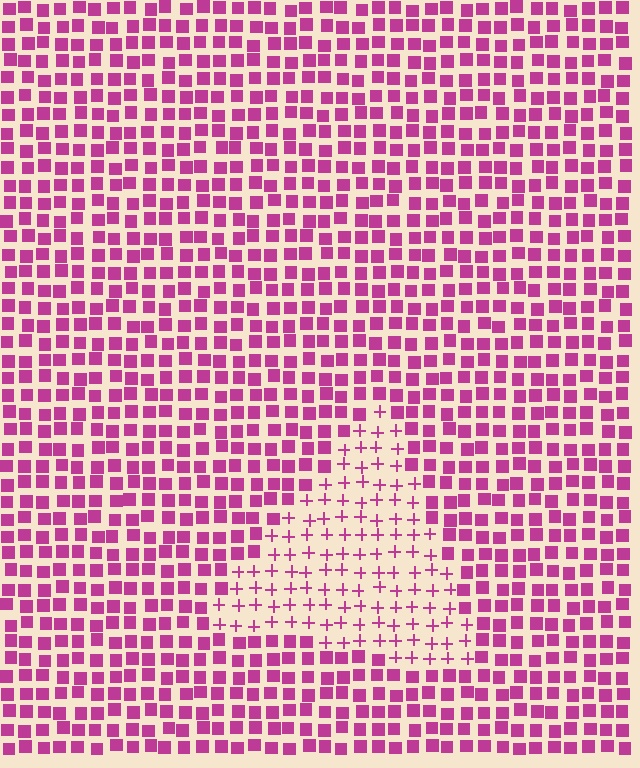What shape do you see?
I see a triangle.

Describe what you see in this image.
The image is filled with small magenta elements arranged in a uniform grid. A triangle-shaped region contains plus signs, while the surrounding area contains squares. The boundary is defined purely by the change in element shape.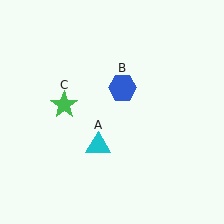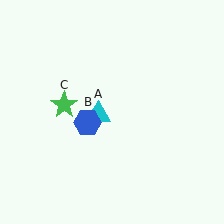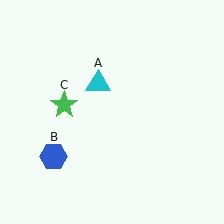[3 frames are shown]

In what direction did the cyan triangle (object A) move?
The cyan triangle (object A) moved up.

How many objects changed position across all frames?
2 objects changed position: cyan triangle (object A), blue hexagon (object B).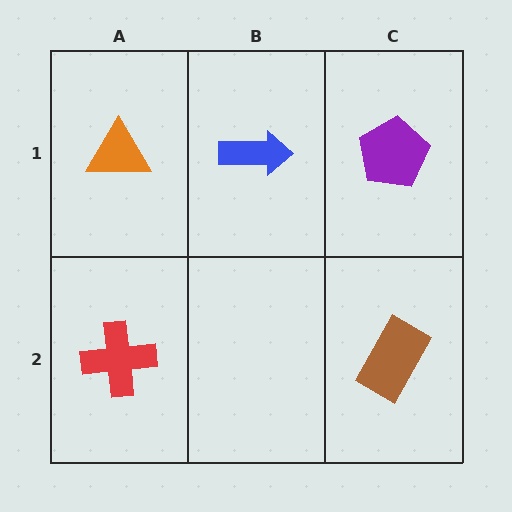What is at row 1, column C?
A purple pentagon.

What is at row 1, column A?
An orange triangle.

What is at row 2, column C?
A brown rectangle.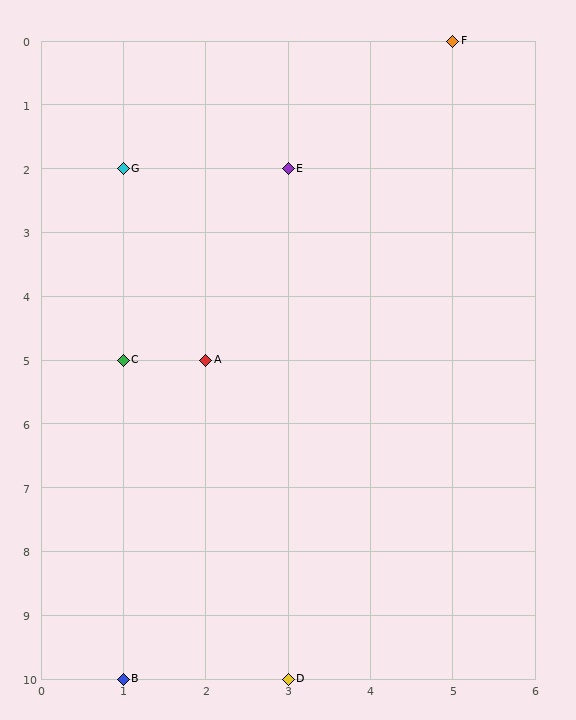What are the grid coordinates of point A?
Point A is at grid coordinates (2, 5).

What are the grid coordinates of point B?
Point B is at grid coordinates (1, 10).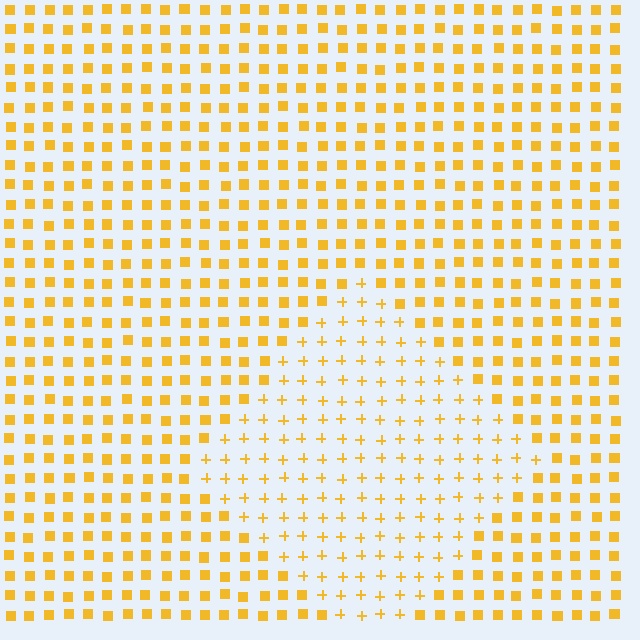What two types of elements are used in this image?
The image uses plus signs inside the diamond region and squares outside it.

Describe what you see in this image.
The image is filled with small yellow elements arranged in a uniform grid. A diamond-shaped region contains plus signs, while the surrounding area contains squares. The boundary is defined purely by the change in element shape.